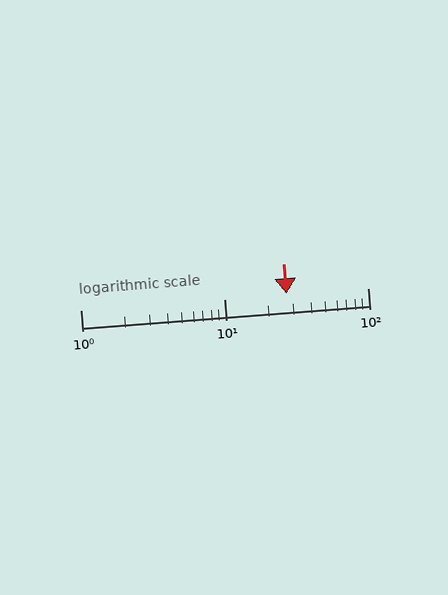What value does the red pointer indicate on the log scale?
The pointer indicates approximately 27.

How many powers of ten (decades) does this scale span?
The scale spans 2 decades, from 1 to 100.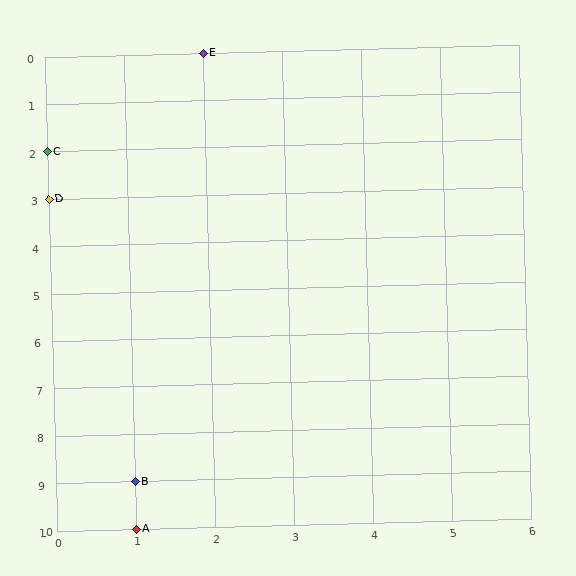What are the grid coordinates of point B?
Point B is at grid coordinates (1, 9).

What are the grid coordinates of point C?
Point C is at grid coordinates (0, 2).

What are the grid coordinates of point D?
Point D is at grid coordinates (0, 3).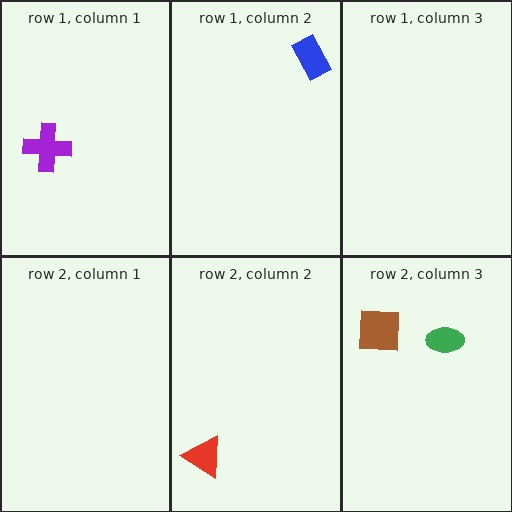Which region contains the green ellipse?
The row 2, column 3 region.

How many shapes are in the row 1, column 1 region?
1.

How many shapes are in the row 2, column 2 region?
1.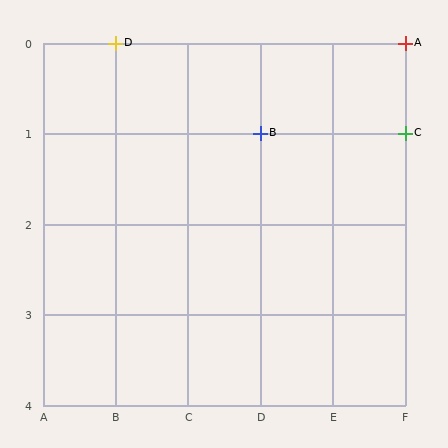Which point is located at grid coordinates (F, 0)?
Point A is at (F, 0).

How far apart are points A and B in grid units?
Points A and B are 2 columns and 1 row apart (about 2.2 grid units diagonally).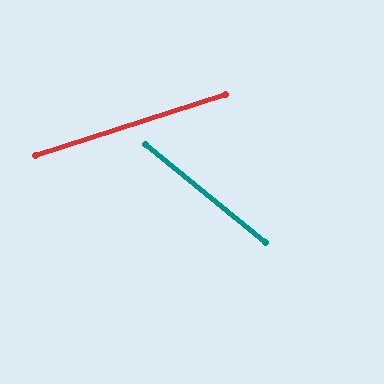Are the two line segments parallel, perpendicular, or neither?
Neither parallel nor perpendicular — they differ by about 57°.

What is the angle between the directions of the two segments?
Approximately 57 degrees.